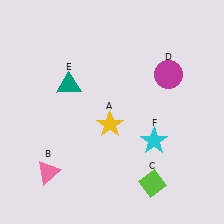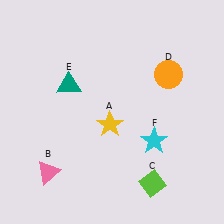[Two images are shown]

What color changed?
The circle (D) changed from magenta in Image 1 to orange in Image 2.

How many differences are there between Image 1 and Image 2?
There is 1 difference between the two images.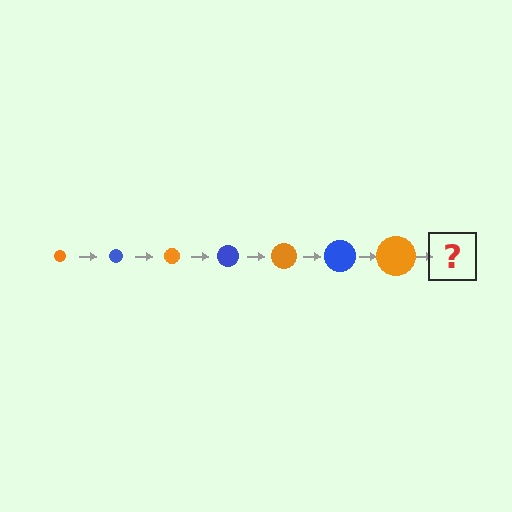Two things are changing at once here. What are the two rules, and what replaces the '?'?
The two rules are that the circle grows larger each step and the color cycles through orange and blue. The '?' should be a blue circle, larger than the previous one.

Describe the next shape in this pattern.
It should be a blue circle, larger than the previous one.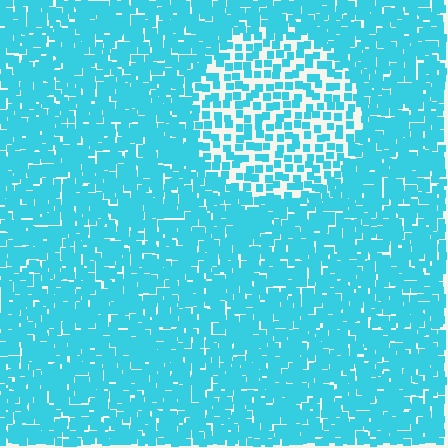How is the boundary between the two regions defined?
The boundary is defined by a change in element density (approximately 2.2x ratio). All elements are the same color, size, and shape.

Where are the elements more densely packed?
The elements are more densely packed outside the circle boundary.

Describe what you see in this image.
The image contains small cyan elements arranged at two different densities. A circle-shaped region is visible where the elements are less densely packed than the surrounding area.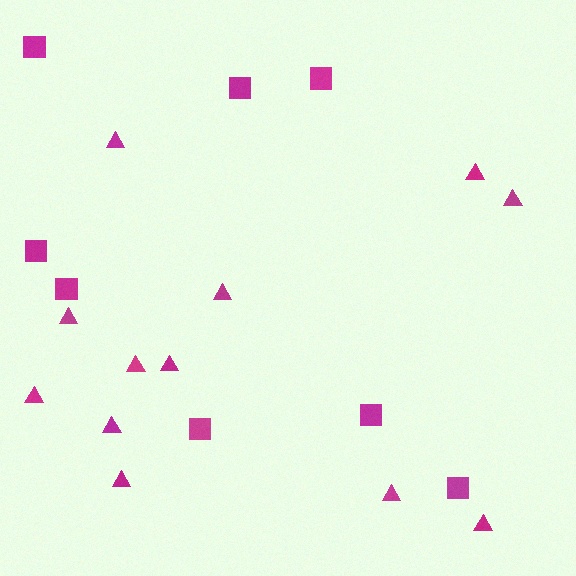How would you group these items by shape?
There are 2 groups: one group of triangles (12) and one group of squares (8).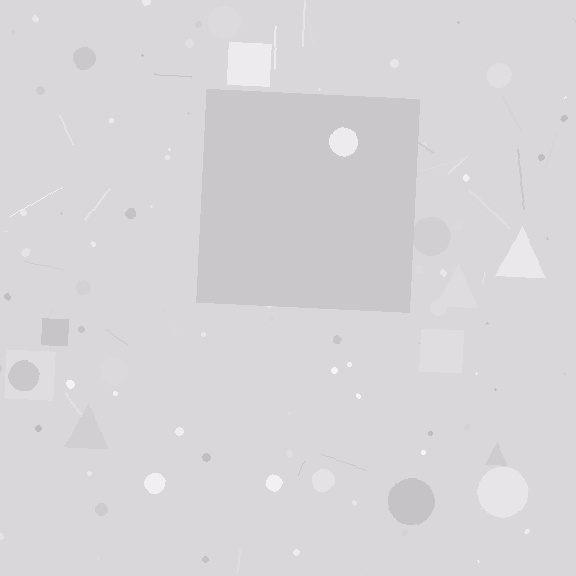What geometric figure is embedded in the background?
A square is embedded in the background.